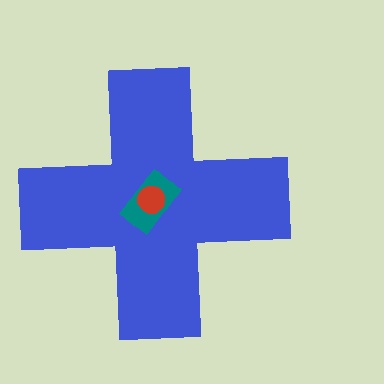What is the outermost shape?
The blue cross.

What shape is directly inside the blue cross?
The teal rectangle.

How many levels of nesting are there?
3.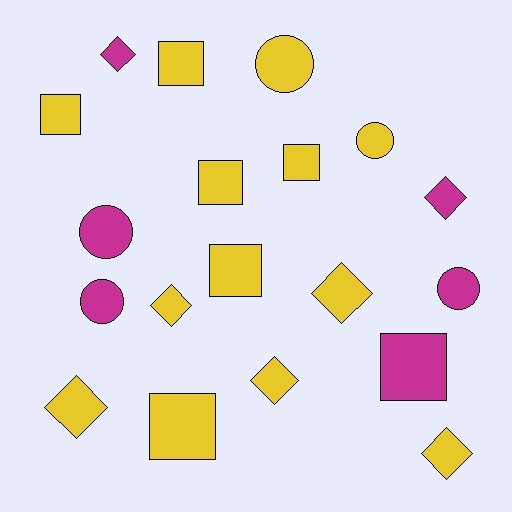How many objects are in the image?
There are 19 objects.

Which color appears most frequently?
Yellow, with 13 objects.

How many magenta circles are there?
There are 3 magenta circles.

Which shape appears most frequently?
Square, with 7 objects.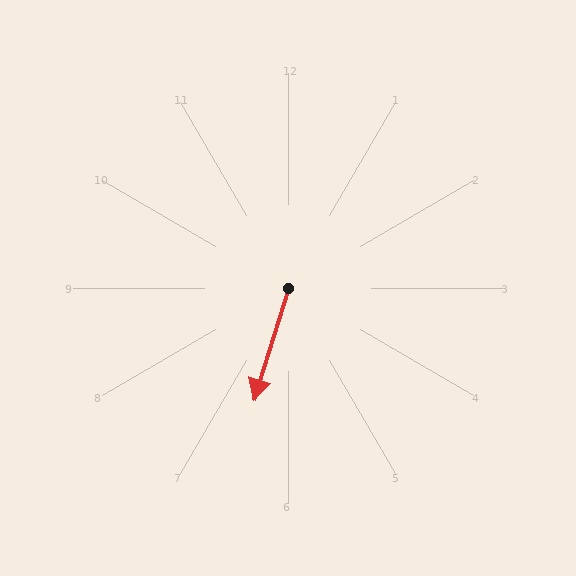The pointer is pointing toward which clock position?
Roughly 7 o'clock.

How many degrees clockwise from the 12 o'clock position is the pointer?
Approximately 197 degrees.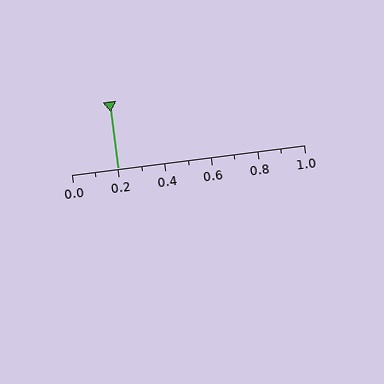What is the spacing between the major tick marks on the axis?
The major ticks are spaced 0.2 apart.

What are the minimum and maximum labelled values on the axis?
The axis runs from 0.0 to 1.0.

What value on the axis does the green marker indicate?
The marker indicates approximately 0.2.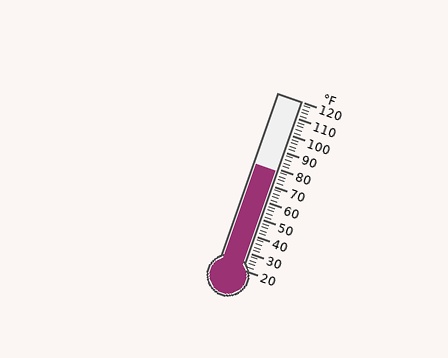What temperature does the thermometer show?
The thermometer shows approximately 78°F.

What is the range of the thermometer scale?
The thermometer scale ranges from 20°F to 120°F.